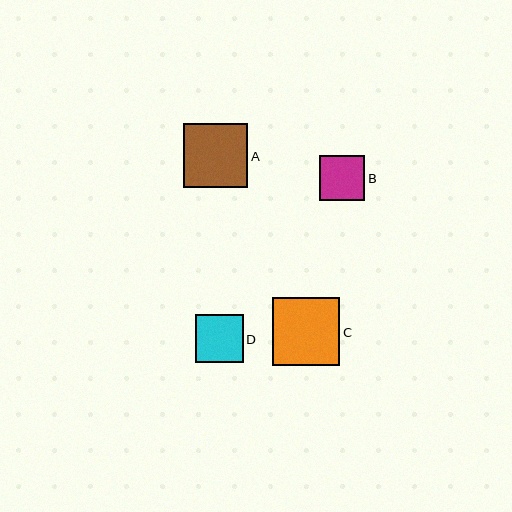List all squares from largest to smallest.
From largest to smallest: C, A, D, B.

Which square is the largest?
Square C is the largest with a size of approximately 67 pixels.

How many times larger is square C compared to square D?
Square C is approximately 1.4 times the size of square D.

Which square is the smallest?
Square B is the smallest with a size of approximately 45 pixels.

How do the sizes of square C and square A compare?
Square C and square A are approximately the same size.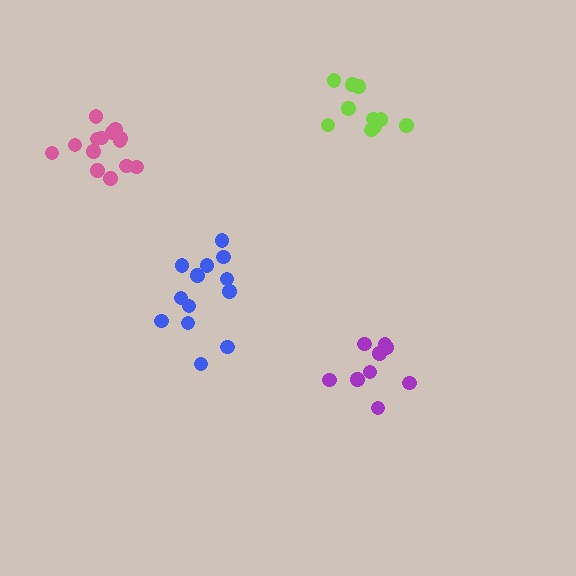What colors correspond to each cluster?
The clusters are colored: blue, lime, purple, pink.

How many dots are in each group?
Group 1: 13 dots, Group 2: 10 dots, Group 3: 9 dots, Group 4: 14 dots (46 total).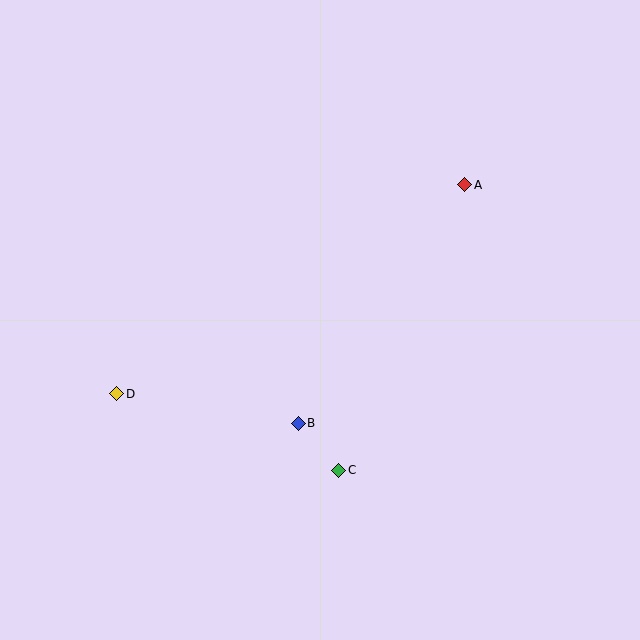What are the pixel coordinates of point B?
Point B is at (298, 423).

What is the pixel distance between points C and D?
The distance between C and D is 235 pixels.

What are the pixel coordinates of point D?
Point D is at (117, 394).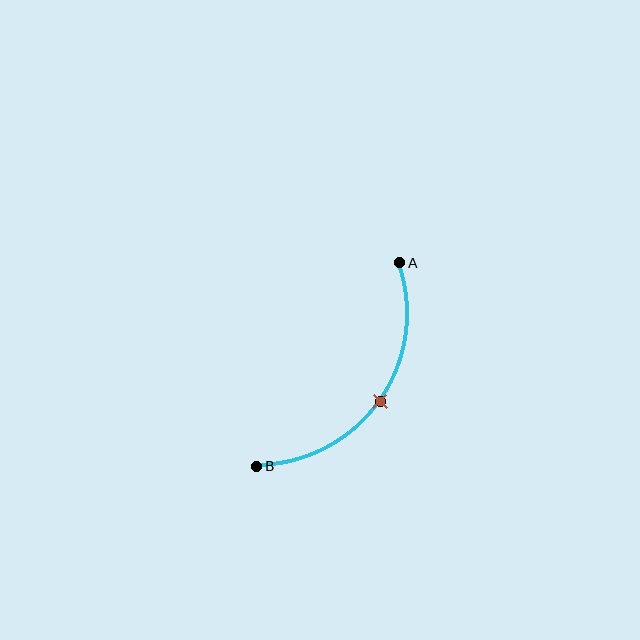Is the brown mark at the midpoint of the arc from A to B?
Yes. The brown mark lies on the arc at equal arc-length from both A and B — it is the arc midpoint.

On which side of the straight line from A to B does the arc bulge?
The arc bulges below and to the right of the straight line connecting A and B.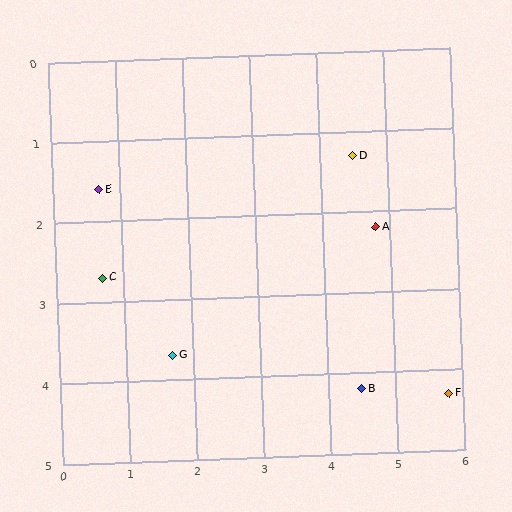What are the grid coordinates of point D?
Point D is at approximately (4.5, 1.3).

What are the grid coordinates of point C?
Point C is at approximately (0.7, 2.7).